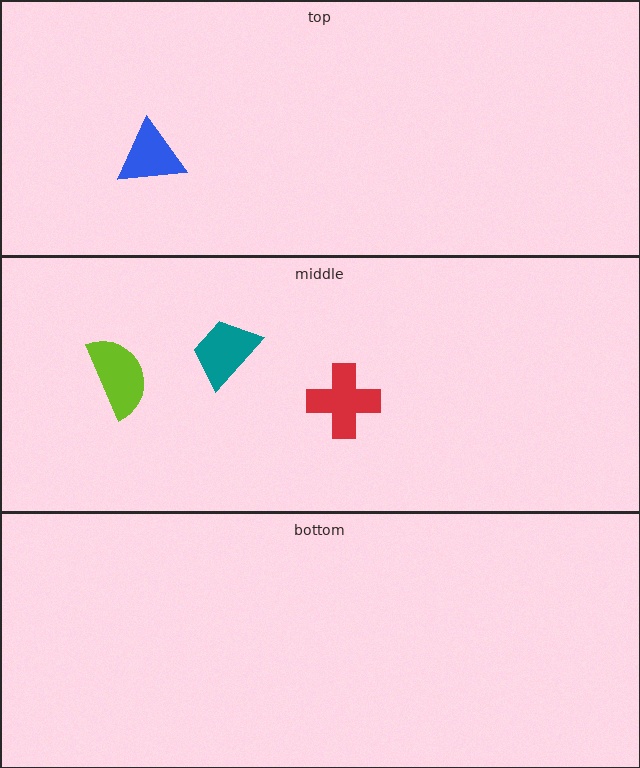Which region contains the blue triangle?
The top region.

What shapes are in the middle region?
The lime semicircle, the red cross, the teal trapezoid.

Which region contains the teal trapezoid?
The middle region.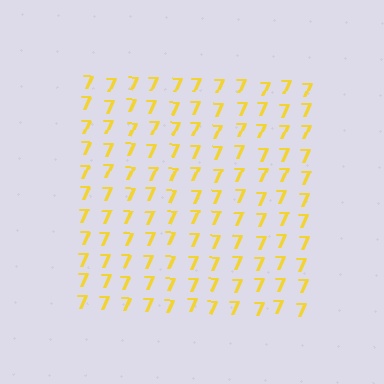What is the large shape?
The large shape is a square.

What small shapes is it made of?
It is made of small digit 7's.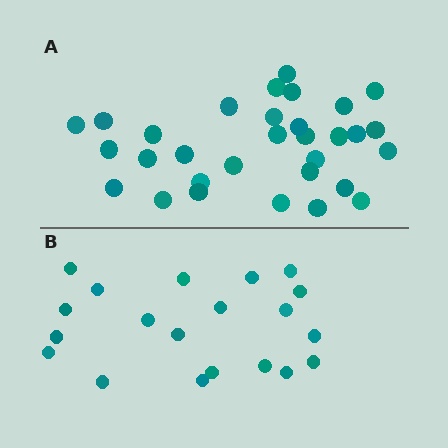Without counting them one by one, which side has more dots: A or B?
Region A (the top region) has more dots.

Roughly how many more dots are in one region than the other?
Region A has roughly 12 or so more dots than region B.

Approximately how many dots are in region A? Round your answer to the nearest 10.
About 30 dots. (The exact count is 31, which rounds to 30.)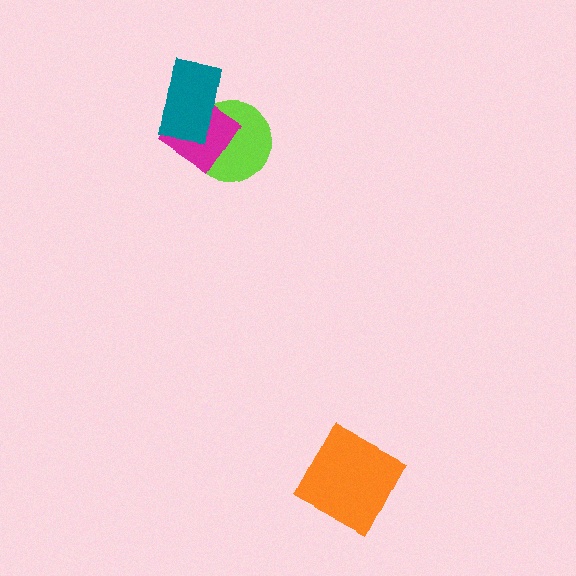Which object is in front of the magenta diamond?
The teal rectangle is in front of the magenta diamond.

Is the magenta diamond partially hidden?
Yes, it is partially covered by another shape.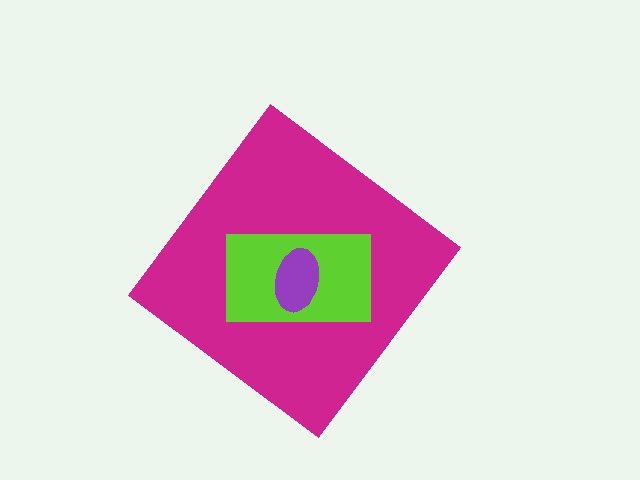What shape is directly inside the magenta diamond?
The lime rectangle.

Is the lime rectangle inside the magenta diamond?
Yes.